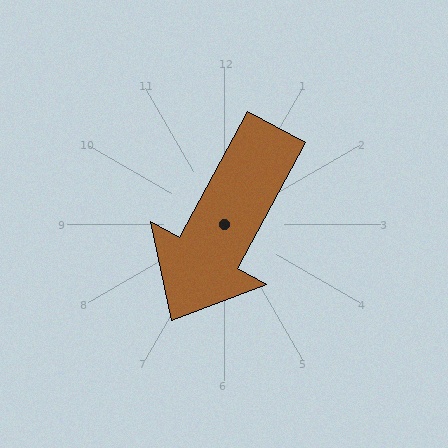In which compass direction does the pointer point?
Southwest.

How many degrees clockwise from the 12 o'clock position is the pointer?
Approximately 208 degrees.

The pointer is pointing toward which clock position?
Roughly 7 o'clock.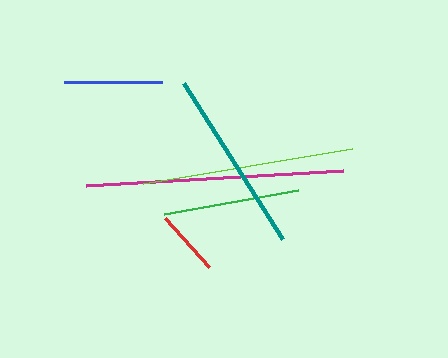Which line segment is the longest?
The magenta line is the longest at approximately 257 pixels.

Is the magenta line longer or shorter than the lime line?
The magenta line is longer than the lime line.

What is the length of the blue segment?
The blue segment is approximately 99 pixels long.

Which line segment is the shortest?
The red line is the shortest at approximately 66 pixels.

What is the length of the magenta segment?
The magenta segment is approximately 257 pixels long.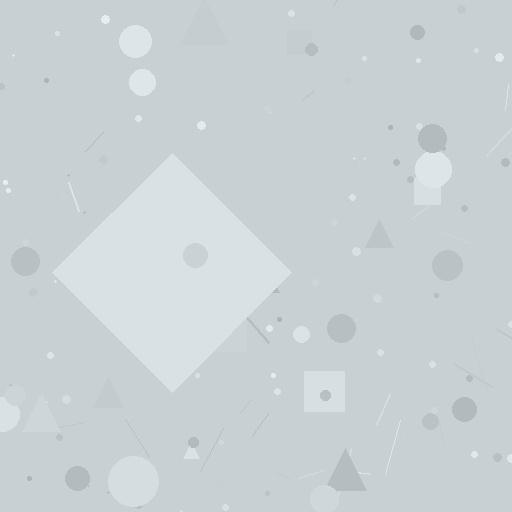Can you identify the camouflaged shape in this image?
The camouflaged shape is a diamond.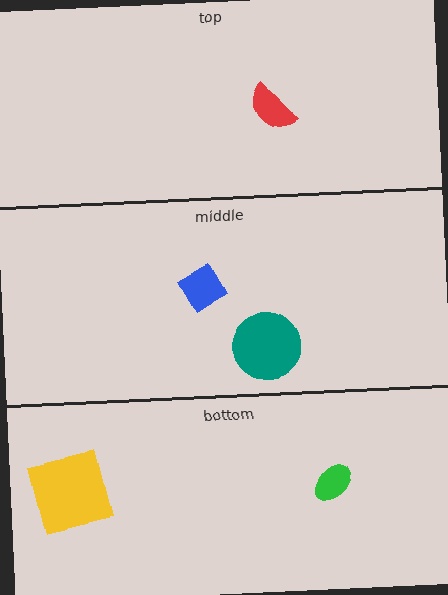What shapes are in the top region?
The red semicircle.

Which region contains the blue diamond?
The middle region.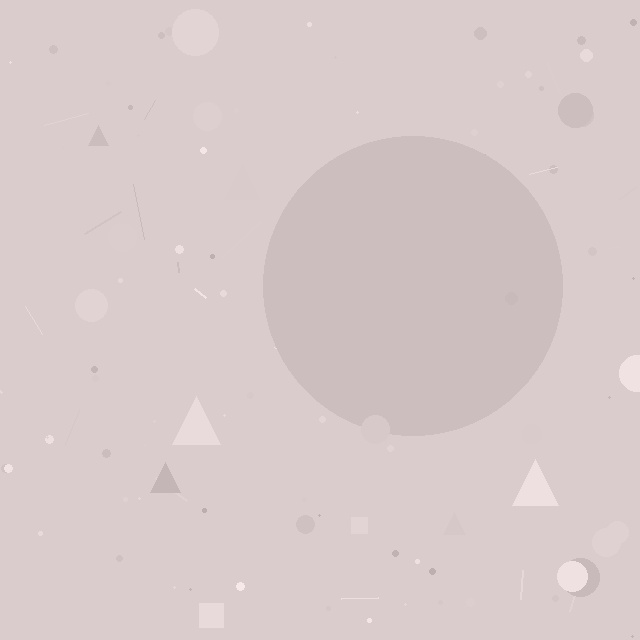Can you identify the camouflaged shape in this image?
The camouflaged shape is a circle.